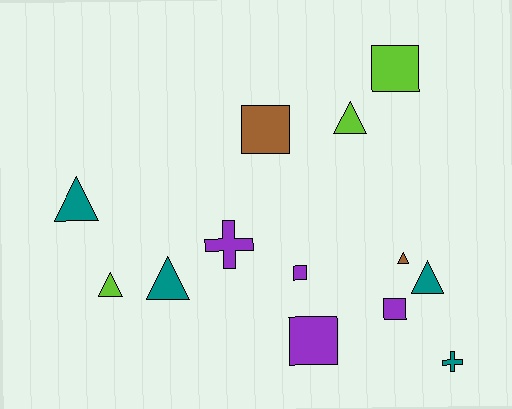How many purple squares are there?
There are 3 purple squares.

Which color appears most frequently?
Teal, with 4 objects.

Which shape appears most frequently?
Triangle, with 6 objects.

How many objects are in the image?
There are 13 objects.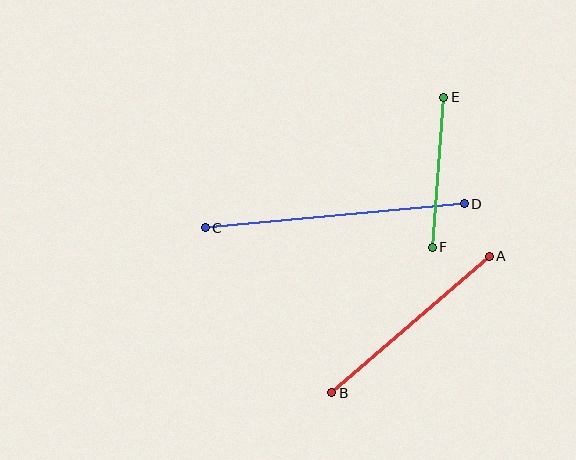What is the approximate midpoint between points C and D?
The midpoint is at approximately (335, 216) pixels.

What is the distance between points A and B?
The distance is approximately 209 pixels.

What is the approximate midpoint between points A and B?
The midpoint is at approximately (410, 325) pixels.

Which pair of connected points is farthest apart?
Points C and D are farthest apart.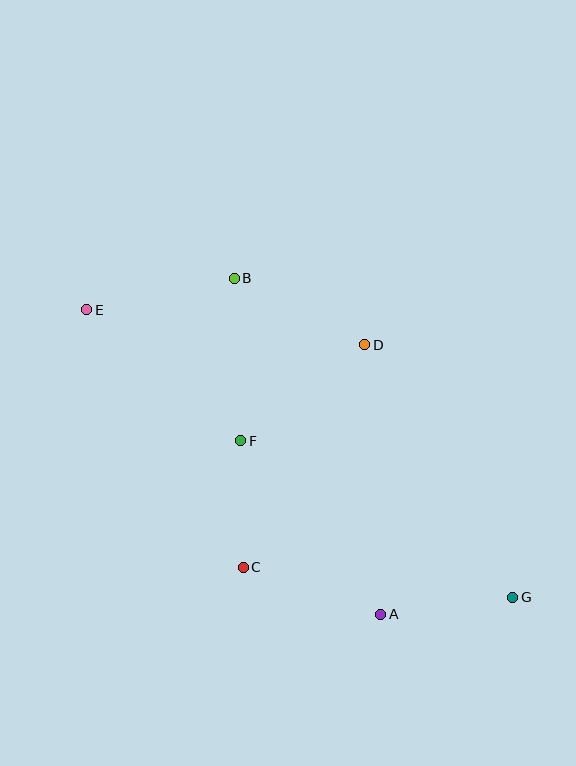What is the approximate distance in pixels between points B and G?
The distance between B and G is approximately 423 pixels.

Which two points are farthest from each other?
Points E and G are farthest from each other.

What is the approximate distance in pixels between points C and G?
The distance between C and G is approximately 271 pixels.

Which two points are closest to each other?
Points C and F are closest to each other.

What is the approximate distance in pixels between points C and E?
The distance between C and E is approximately 302 pixels.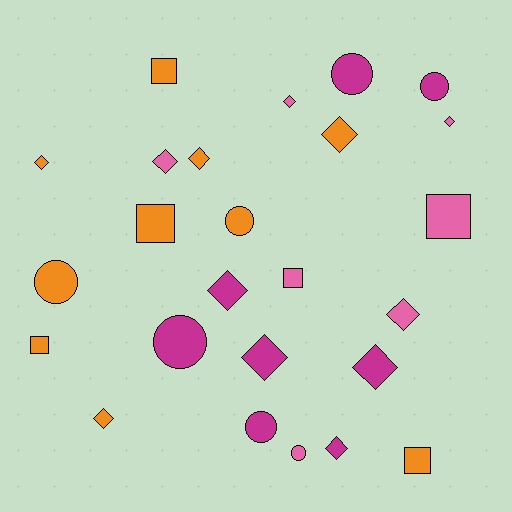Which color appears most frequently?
Orange, with 10 objects.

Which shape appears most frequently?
Diamond, with 12 objects.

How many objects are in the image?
There are 25 objects.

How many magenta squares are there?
There are no magenta squares.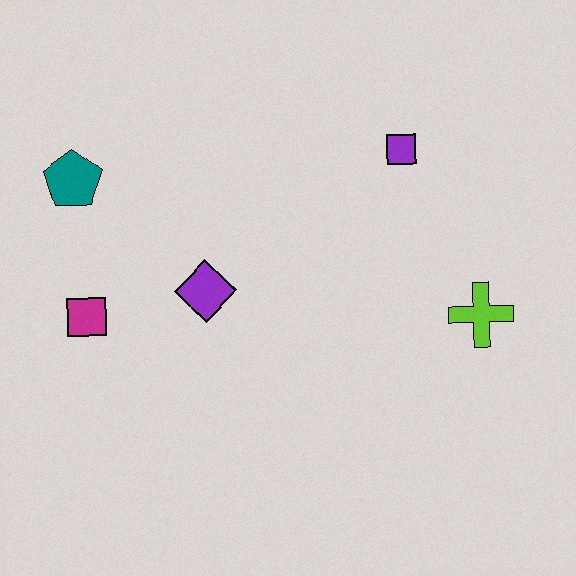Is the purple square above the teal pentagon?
Yes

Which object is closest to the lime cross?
The purple square is closest to the lime cross.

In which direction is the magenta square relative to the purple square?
The magenta square is to the left of the purple square.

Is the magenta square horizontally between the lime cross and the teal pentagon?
Yes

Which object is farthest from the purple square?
The magenta square is farthest from the purple square.